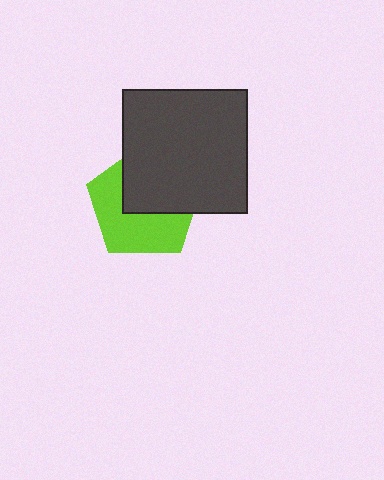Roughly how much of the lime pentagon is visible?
About half of it is visible (roughly 53%).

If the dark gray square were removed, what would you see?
You would see the complete lime pentagon.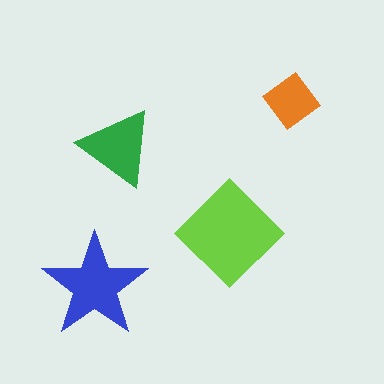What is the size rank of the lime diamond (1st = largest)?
1st.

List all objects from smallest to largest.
The orange diamond, the green triangle, the blue star, the lime diamond.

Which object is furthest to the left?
The blue star is leftmost.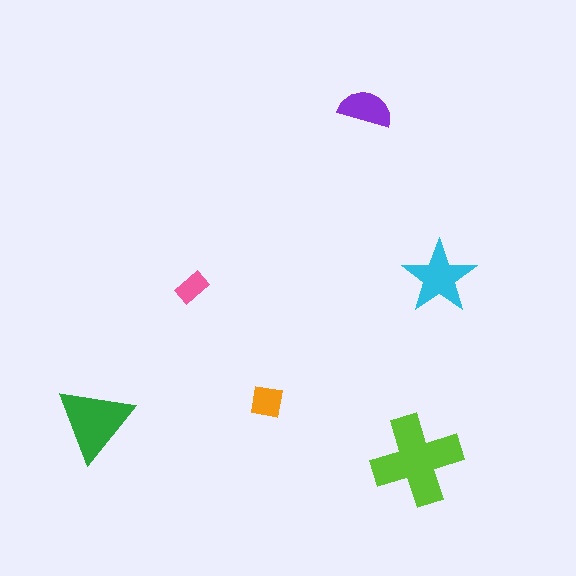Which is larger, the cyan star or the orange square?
The cyan star.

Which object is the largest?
The lime cross.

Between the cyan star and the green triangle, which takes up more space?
The green triangle.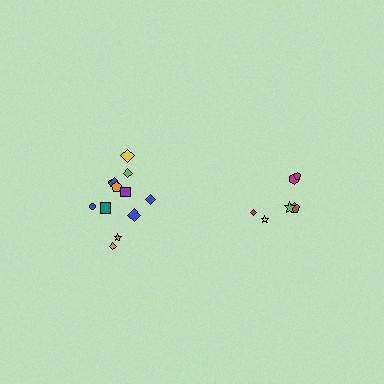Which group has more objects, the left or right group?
The left group.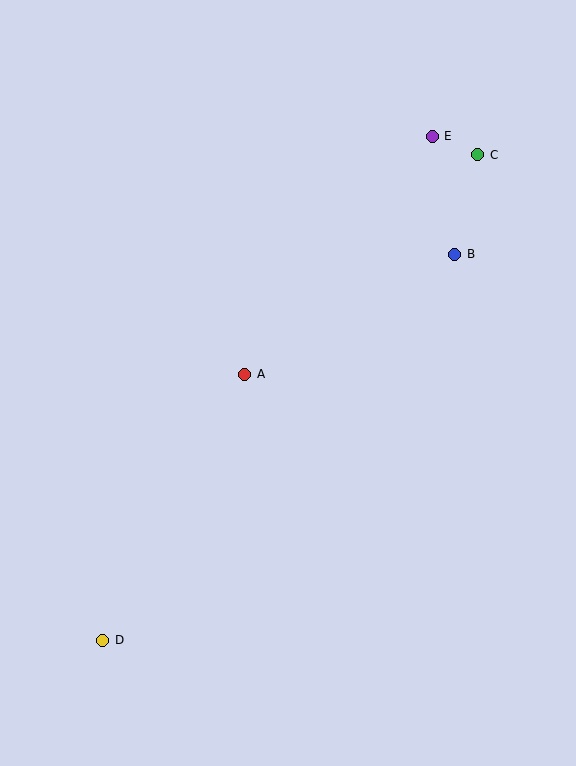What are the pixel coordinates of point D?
Point D is at (103, 640).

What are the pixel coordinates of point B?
Point B is at (455, 254).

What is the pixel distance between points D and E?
The distance between D and E is 602 pixels.